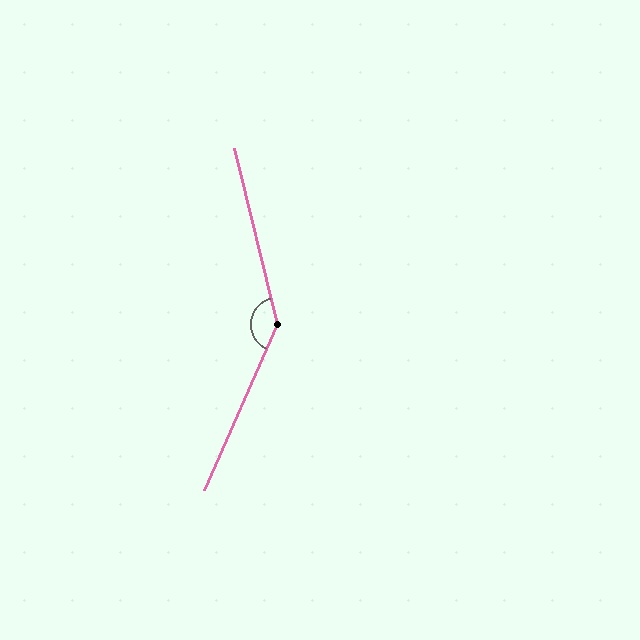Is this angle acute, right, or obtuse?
It is obtuse.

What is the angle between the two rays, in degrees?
Approximately 142 degrees.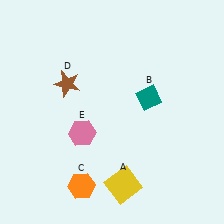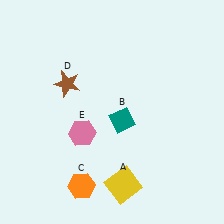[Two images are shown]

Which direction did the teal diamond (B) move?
The teal diamond (B) moved left.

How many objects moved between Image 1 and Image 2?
1 object moved between the two images.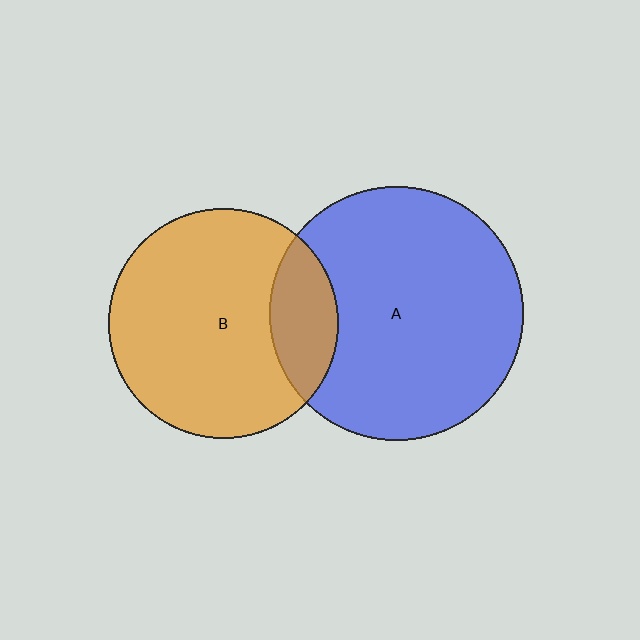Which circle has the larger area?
Circle A (blue).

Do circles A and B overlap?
Yes.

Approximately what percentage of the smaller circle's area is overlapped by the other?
Approximately 20%.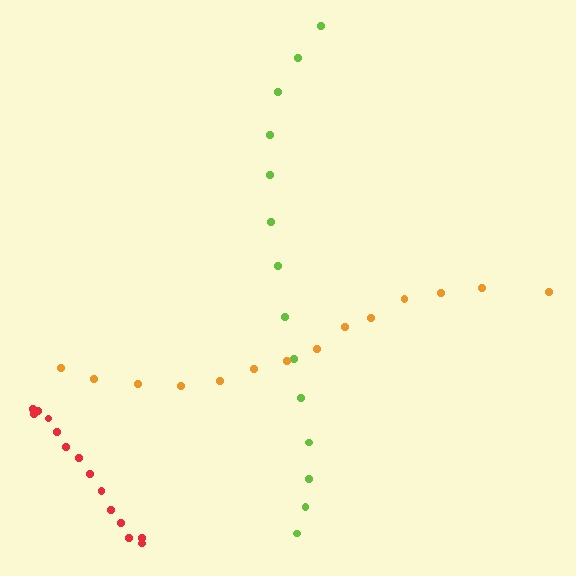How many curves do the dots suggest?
There are 3 distinct paths.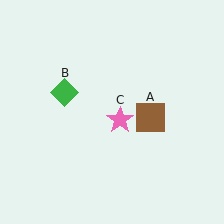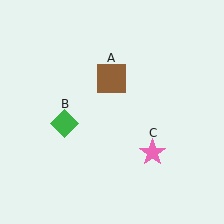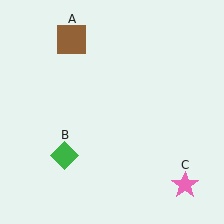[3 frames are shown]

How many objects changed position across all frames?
3 objects changed position: brown square (object A), green diamond (object B), pink star (object C).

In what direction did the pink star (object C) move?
The pink star (object C) moved down and to the right.